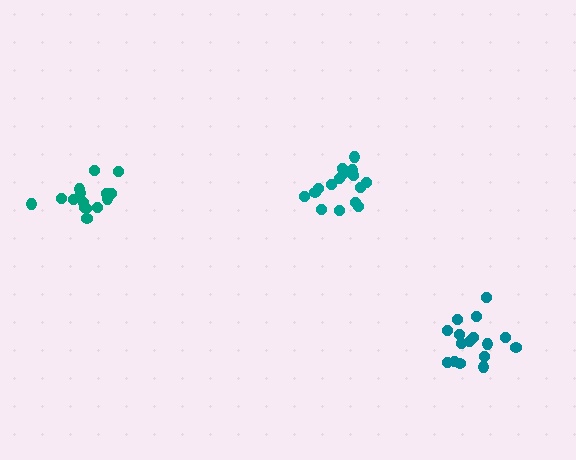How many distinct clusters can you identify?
There are 3 distinct clusters.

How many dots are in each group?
Group 1: 16 dots, Group 2: 15 dots, Group 3: 16 dots (47 total).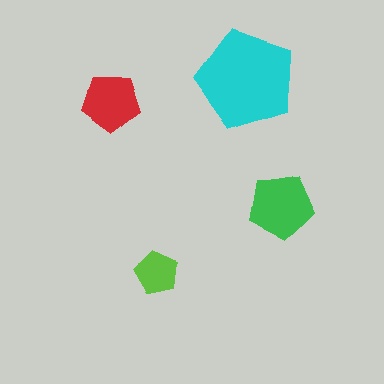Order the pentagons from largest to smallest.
the cyan one, the green one, the red one, the lime one.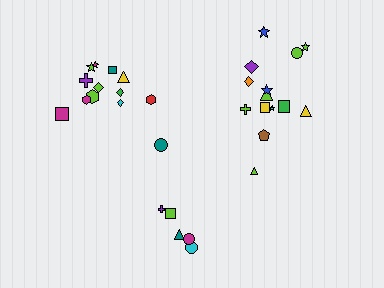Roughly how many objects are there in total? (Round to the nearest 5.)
Roughly 35 objects in total.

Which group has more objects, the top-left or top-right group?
The top-right group.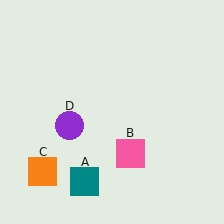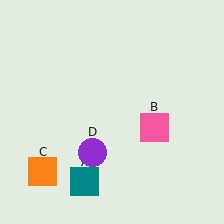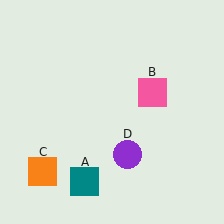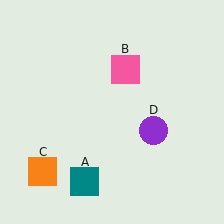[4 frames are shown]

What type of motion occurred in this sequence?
The pink square (object B), purple circle (object D) rotated counterclockwise around the center of the scene.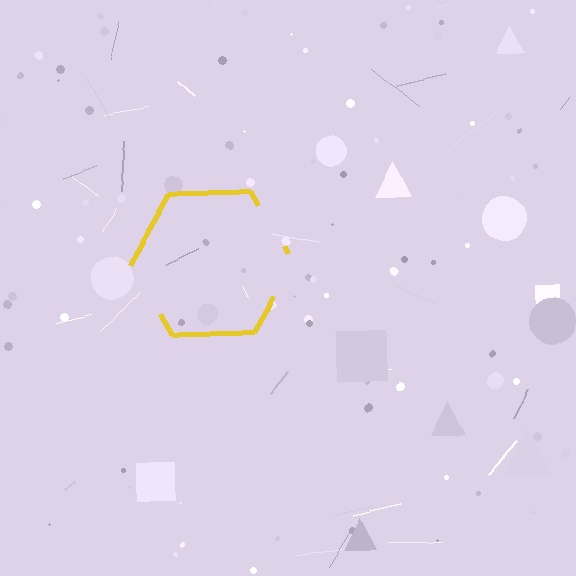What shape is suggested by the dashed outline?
The dashed outline suggests a hexagon.